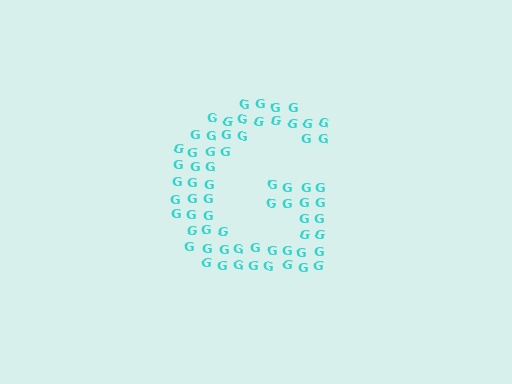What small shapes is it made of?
It is made of small letter G's.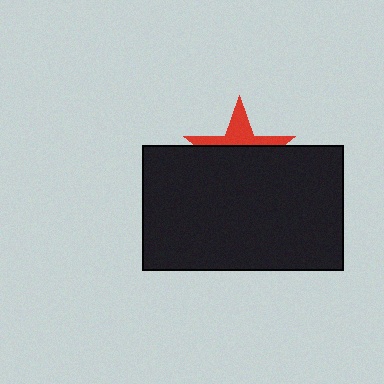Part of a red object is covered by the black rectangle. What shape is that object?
It is a star.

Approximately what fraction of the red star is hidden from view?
Roughly 63% of the red star is hidden behind the black rectangle.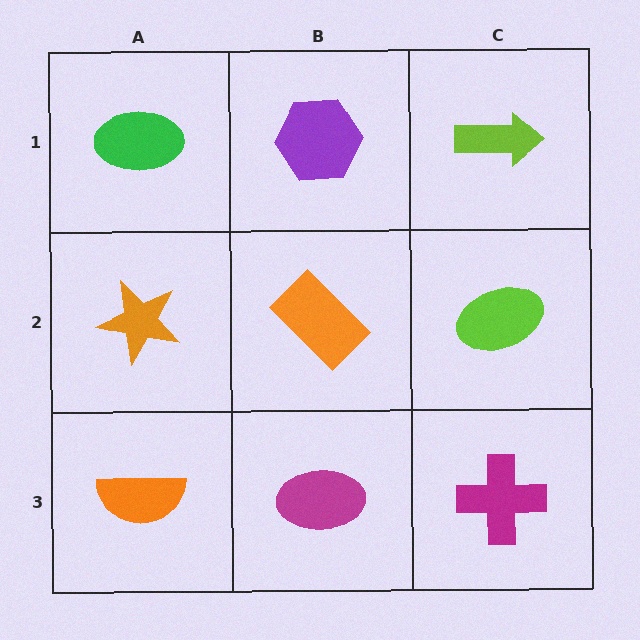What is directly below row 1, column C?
A lime ellipse.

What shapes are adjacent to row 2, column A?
A green ellipse (row 1, column A), an orange semicircle (row 3, column A), an orange rectangle (row 2, column B).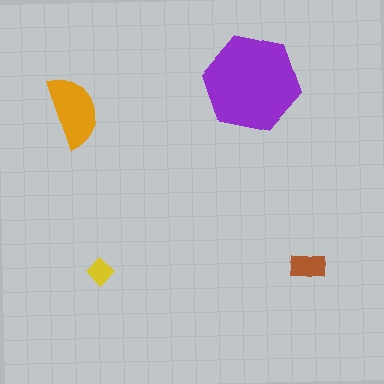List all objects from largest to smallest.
The purple hexagon, the orange semicircle, the brown rectangle, the yellow diamond.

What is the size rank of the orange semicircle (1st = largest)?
2nd.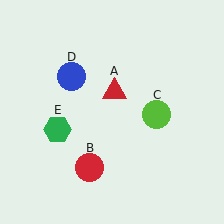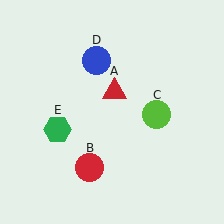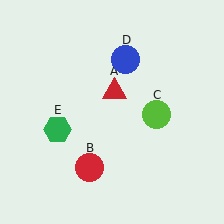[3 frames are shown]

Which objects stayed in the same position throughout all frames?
Red triangle (object A) and red circle (object B) and lime circle (object C) and green hexagon (object E) remained stationary.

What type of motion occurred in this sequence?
The blue circle (object D) rotated clockwise around the center of the scene.